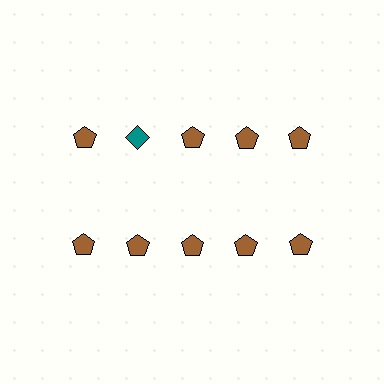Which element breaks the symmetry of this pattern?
The teal diamond in the top row, second from left column breaks the symmetry. All other shapes are brown pentagons.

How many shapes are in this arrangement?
There are 10 shapes arranged in a grid pattern.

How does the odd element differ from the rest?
It differs in both color (teal instead of brown) and shape (diamond instead of pentagon).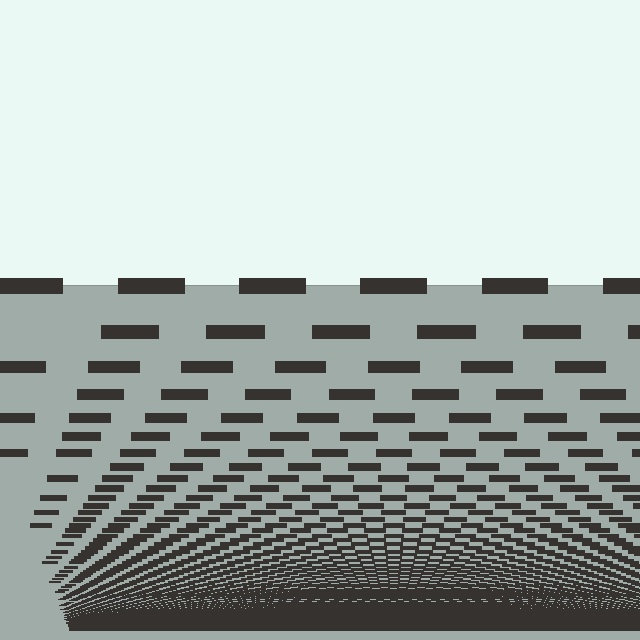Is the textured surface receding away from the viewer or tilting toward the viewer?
The surface appears to tilt toward the viewer. Texture elements get larger and sparser toward the top.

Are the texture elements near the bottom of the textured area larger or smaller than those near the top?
Smaller. The gradient is inverted — elements near the bottom are smaller and denser.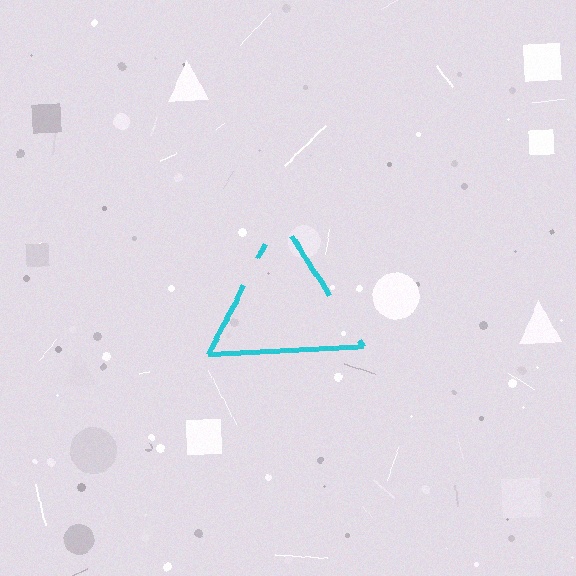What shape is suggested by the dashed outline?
The dashed outline suggests a triangle.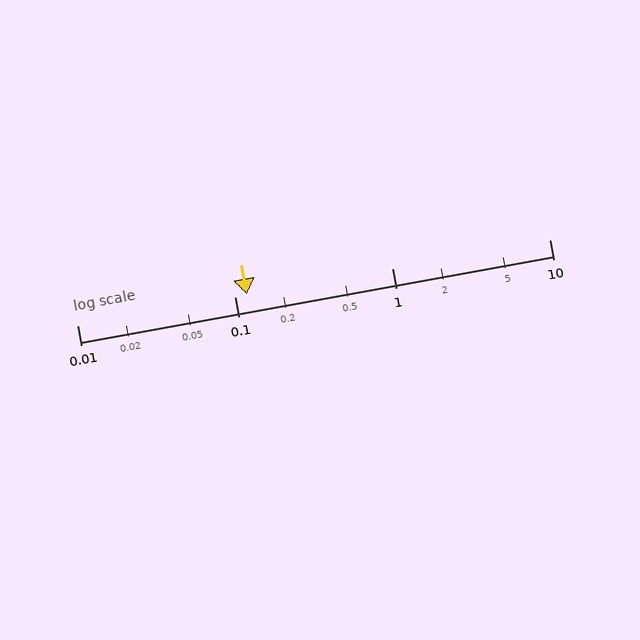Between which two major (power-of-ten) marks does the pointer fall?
The pointer is between 0.1 and 1.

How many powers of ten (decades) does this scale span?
The scale spans 3 decades, from 0.01 to 10.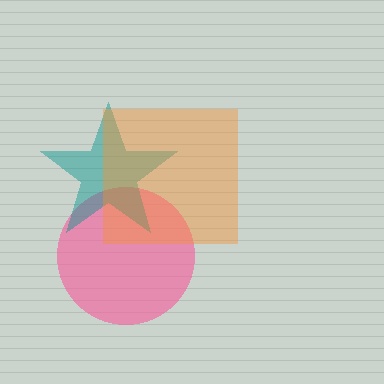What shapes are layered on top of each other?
The layered shapes are: a pink circle, a teal star, an orange square.